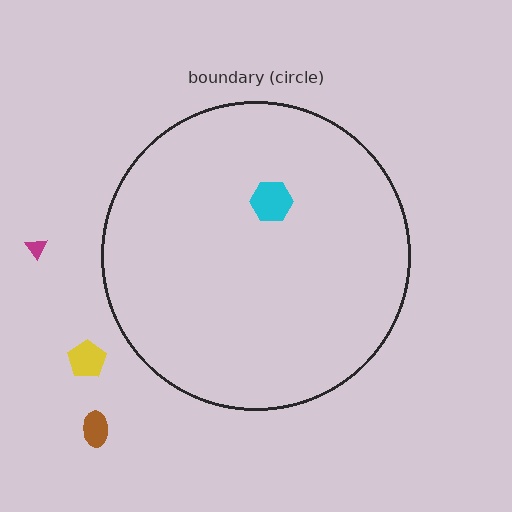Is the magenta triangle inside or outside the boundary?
Outside.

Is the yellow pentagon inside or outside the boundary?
Outside.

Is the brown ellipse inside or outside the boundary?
Outside.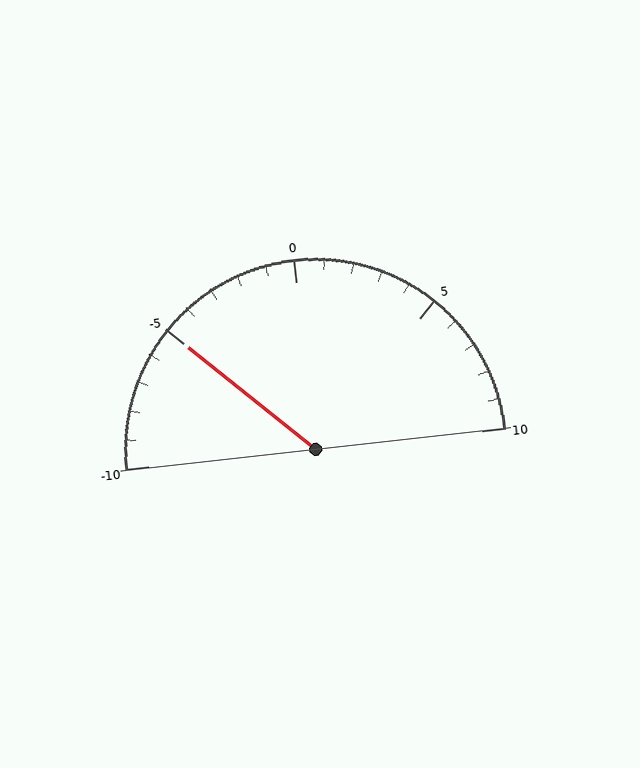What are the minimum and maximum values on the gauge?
The gauge ranges from -10 to 10.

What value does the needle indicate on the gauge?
The needle indicates approximately -5.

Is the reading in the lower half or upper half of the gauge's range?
The reading is in the lower half of the range (-10 to 10).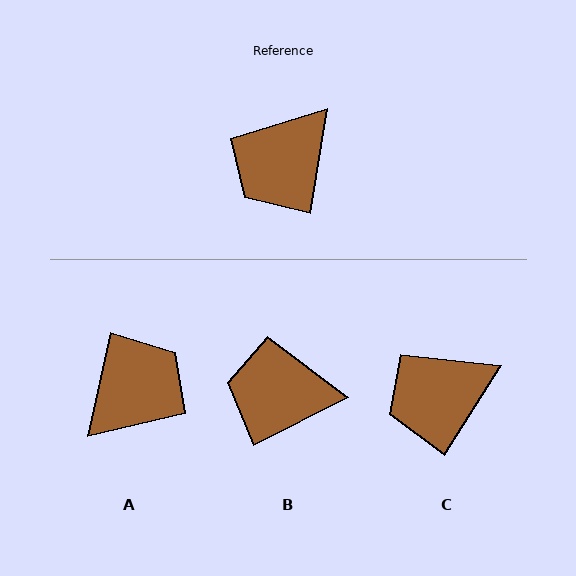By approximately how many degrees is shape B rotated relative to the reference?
Approximately 54 degrees clockwise.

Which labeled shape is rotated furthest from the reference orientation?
A, about 176 degrees away.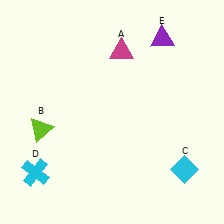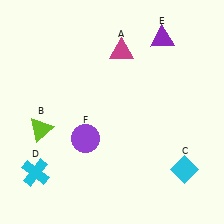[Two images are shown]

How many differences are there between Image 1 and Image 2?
There is 1 difference between the two images.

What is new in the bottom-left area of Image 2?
A purple circle (F) was added in the bottom-left area of Image 2.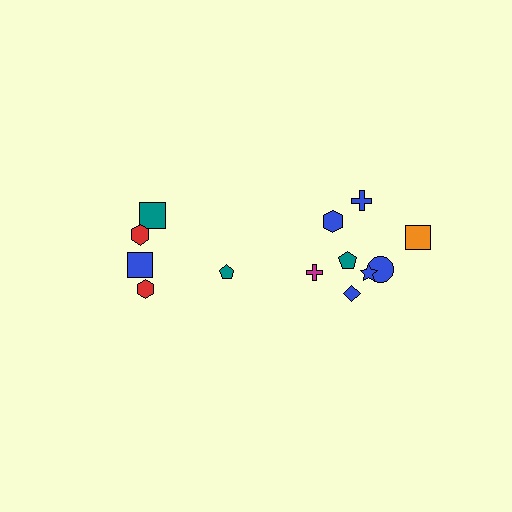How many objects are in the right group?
There are 8 objects.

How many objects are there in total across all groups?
There are 13 objects.